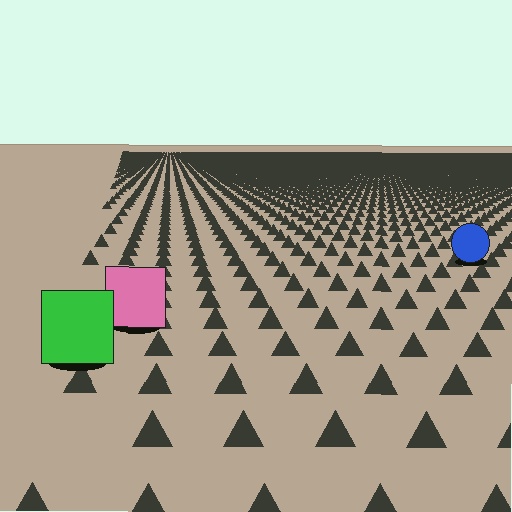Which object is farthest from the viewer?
The blue circle is farthest from the viewer. It appears smaller and the ground texture around it is denser.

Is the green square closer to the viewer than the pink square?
Yes. The green square is closer — you can tell from the texture gradient: the ground texture is coarser near it.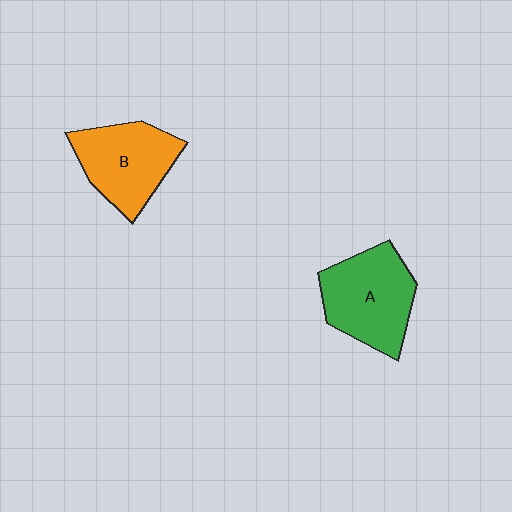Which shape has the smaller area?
Shape B (orange).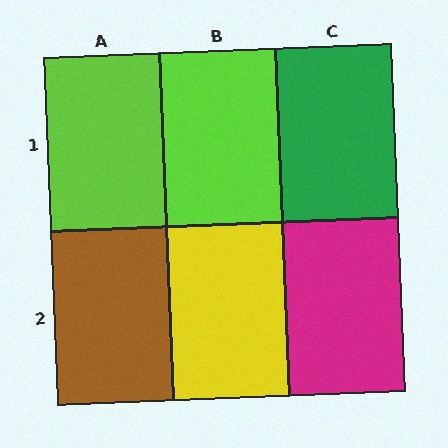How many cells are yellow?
1 cell is yellow.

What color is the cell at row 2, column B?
Yellow.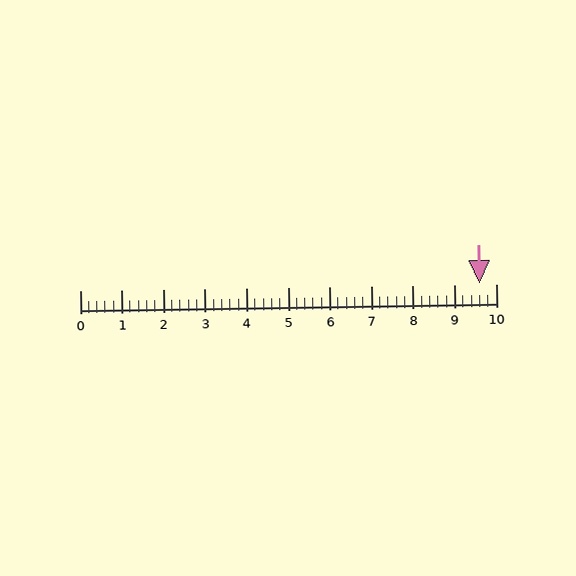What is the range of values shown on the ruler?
The ruler shows values from 0 to 10.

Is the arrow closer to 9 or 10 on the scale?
The arrow is closer to 10.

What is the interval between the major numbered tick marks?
The major tick marks are spaced 1 units apart.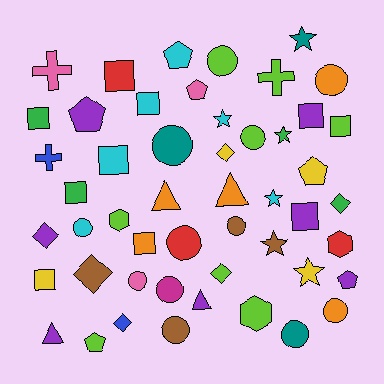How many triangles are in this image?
There are 4 triangles.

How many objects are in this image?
There are 50 objects.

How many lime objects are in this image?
There are 8 lime objects.